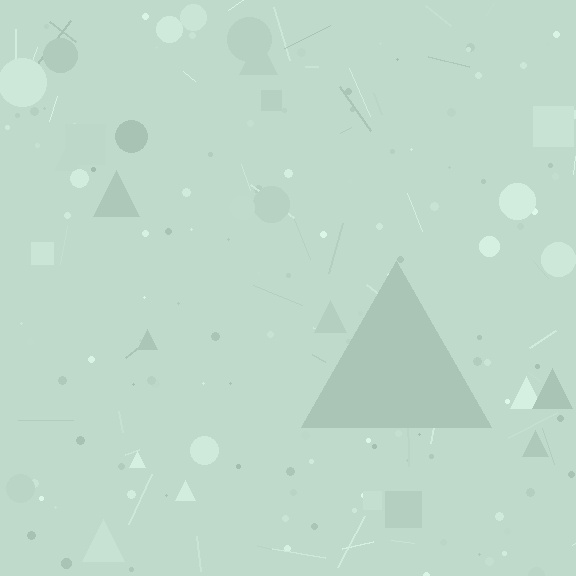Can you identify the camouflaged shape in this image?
The camouflaged shape is a triangle.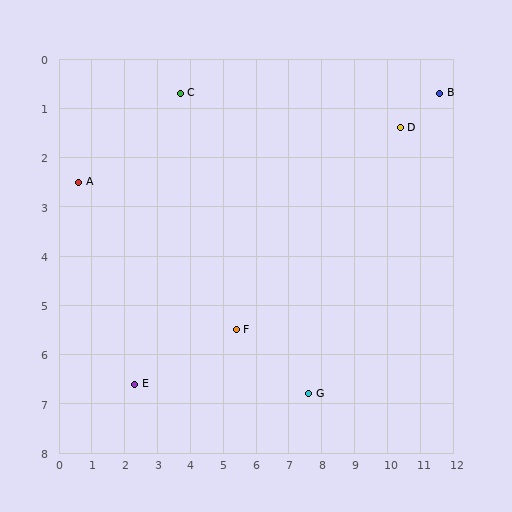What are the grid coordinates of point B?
Point B is at approximately (11.6, 0.7).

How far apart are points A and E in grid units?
Points A and E are about 4.4 grid units apart.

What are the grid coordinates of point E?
Point E is at approximately (2.3, 6.6).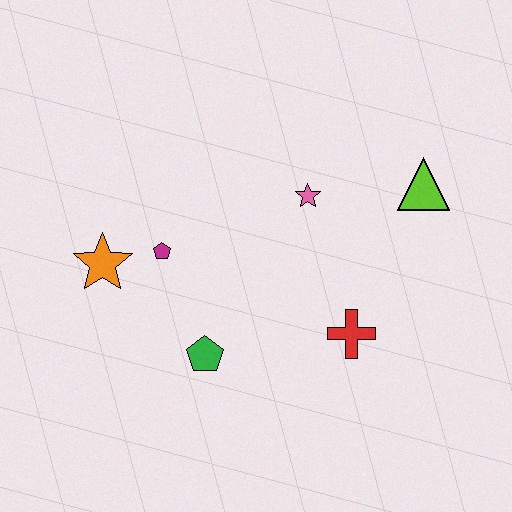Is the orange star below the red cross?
No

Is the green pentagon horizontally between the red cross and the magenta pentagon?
Yes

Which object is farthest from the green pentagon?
The lime triangle is farthest from the green pentagon.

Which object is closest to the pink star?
The lime triangle is closest to the pink star.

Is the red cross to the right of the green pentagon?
Yes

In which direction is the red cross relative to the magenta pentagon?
The red cross is to the right of the magenta pentagon.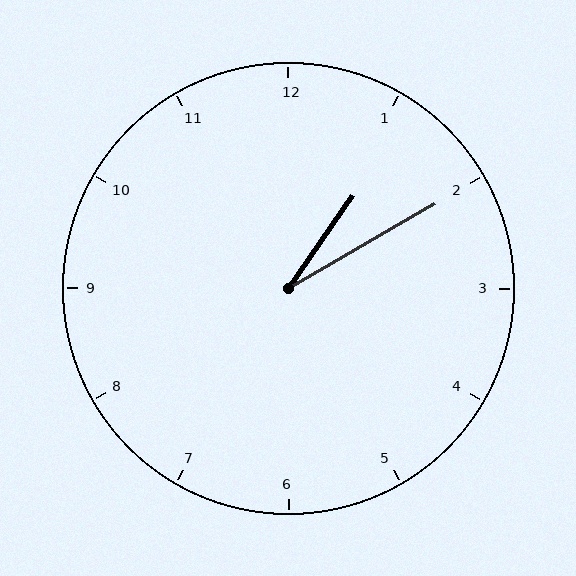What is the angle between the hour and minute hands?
Approximately 25 degrees.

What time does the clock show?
1:10.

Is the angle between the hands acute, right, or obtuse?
It is acute.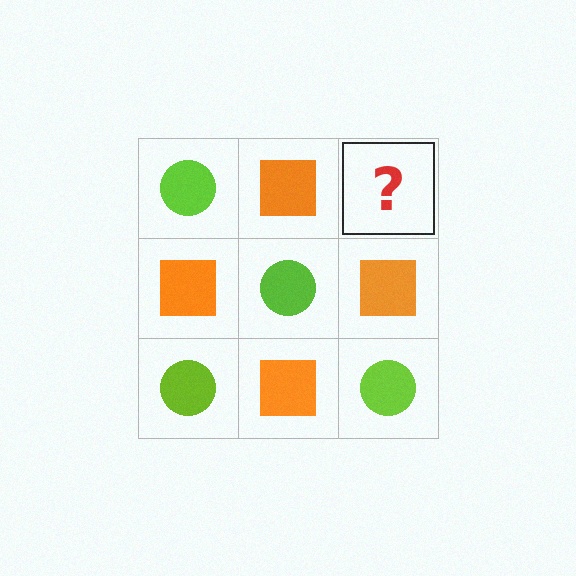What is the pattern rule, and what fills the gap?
The rule is that it alternates lime circle and orange square in a checkerboard pattern. The gap should be filled with a lime circle.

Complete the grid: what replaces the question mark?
The question mark should be replaced with a lime circle.